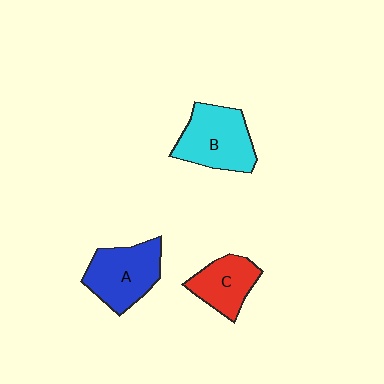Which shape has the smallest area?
Shape C (red).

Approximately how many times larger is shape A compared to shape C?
Approximately 1.3 times.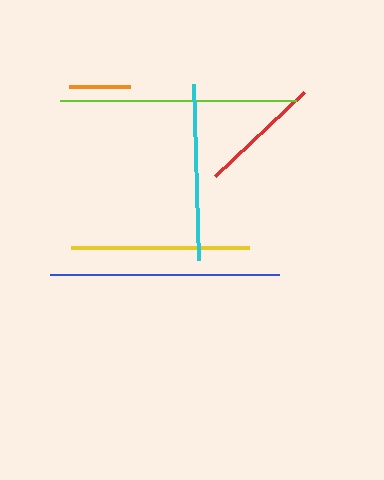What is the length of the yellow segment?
The yellow segment is approximately 179 pixels long.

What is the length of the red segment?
The red segment is approximately 123 pixels long.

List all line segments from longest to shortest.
From longest to shortest: lime, blue, yellow, cyan, red, orange.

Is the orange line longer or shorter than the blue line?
The blue line is longer than the orange line.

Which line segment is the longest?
The lime line is the longest at approximately 237 pixels.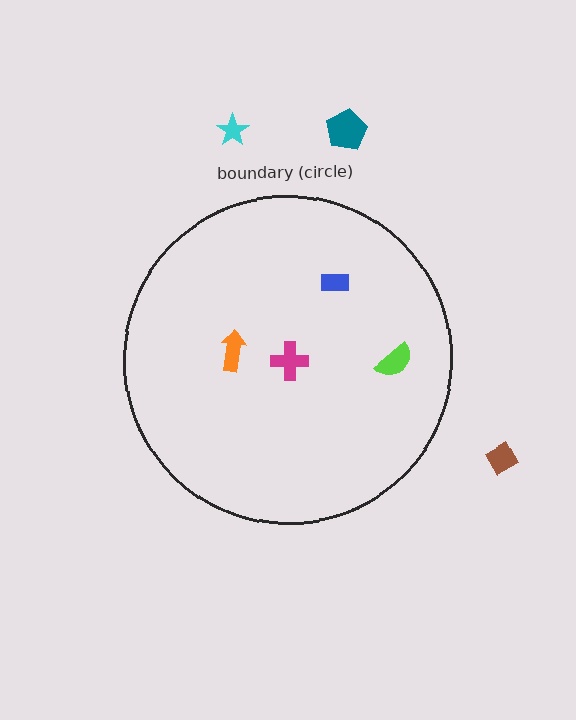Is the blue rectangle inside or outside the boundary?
Inside.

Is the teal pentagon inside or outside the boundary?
Outside.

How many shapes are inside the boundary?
4 inside, 3 outside.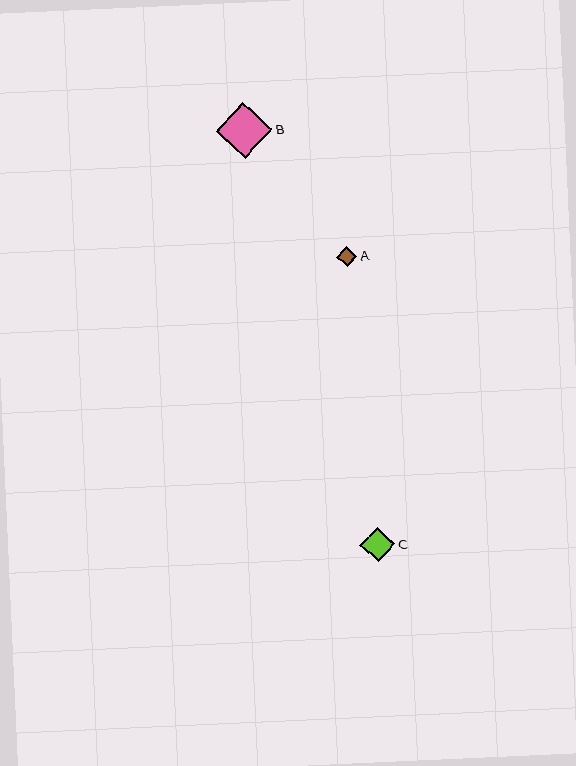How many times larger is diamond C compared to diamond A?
Diamond C is approximately 1.7 times the size of diamond A.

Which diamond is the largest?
Diamond B is the largest with a size of approximately 56 pixels.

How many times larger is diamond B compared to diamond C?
Diamond B is approximately 1.6 times the size of diamond C.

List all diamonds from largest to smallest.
From largest to smallest: B, C, A.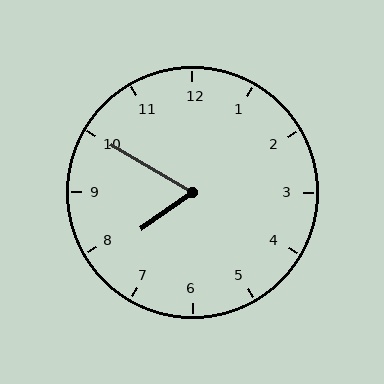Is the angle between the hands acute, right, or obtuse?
It is acute.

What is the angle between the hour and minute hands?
Approximately 65 degrees.